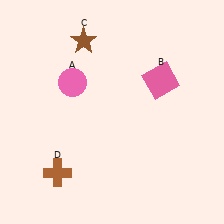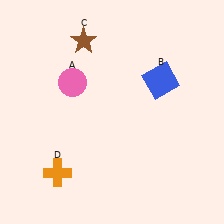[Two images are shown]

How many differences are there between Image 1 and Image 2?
There are 2 differences between the two images.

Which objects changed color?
B changed from pink to blue. D changed from brown to orange.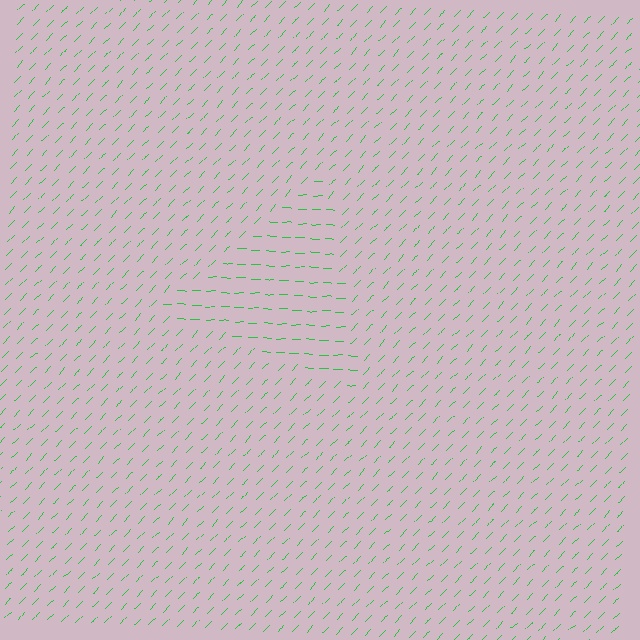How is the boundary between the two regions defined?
The boundary is defined purely by a change in line orientation (approximately 45 degrees difference). All lines are the same color and thickness.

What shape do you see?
I see a triangle.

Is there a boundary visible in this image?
Yes, there is a texture boundary formed by a change in line orientation.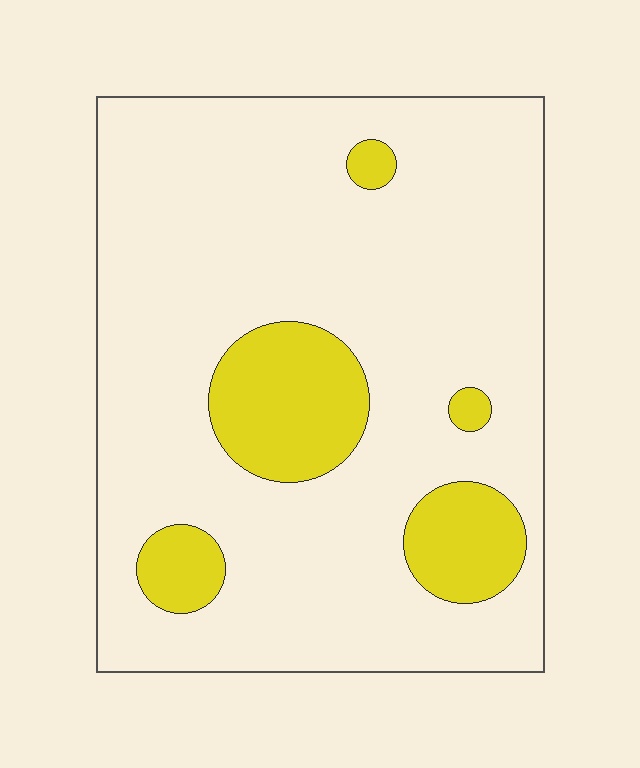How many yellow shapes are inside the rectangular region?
5.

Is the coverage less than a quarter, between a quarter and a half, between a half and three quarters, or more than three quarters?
Less than a quarter.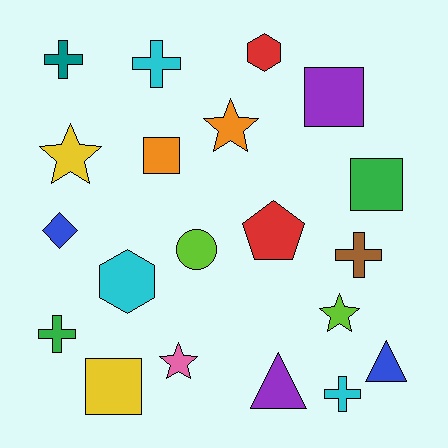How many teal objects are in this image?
There is 1 teal object.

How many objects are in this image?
There are 20 objects.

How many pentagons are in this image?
There is 1 pentagon.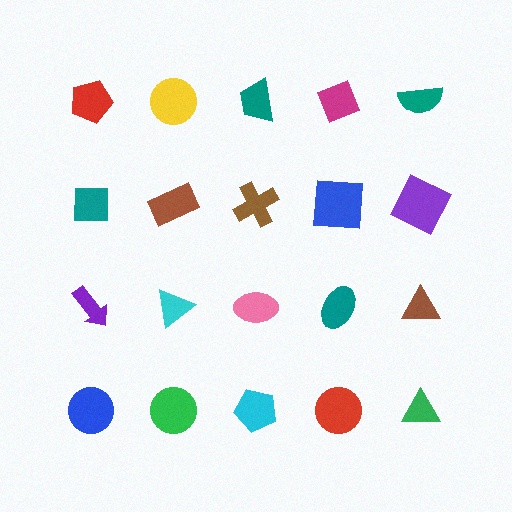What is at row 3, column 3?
A pink ellipse.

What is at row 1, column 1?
A red pentagon.